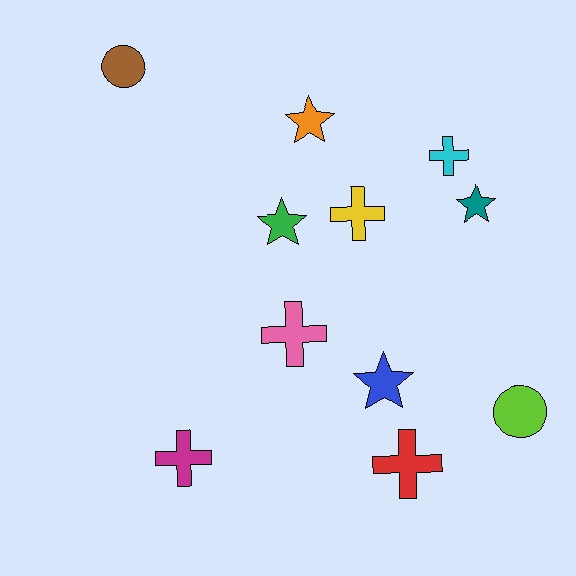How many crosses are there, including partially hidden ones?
There are 5 crosses.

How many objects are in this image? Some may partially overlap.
There are 11 objects.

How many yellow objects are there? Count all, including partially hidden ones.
There is 1 yellow object.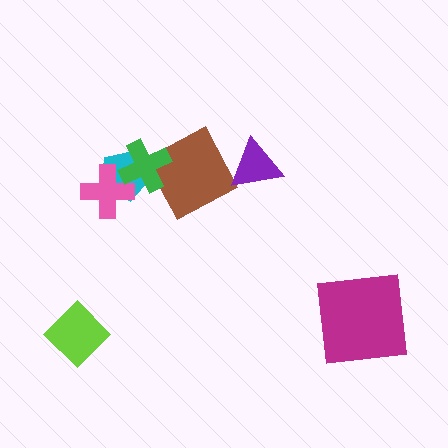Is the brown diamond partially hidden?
Yes, it is partially covered by another shape.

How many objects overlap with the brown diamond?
3 objects overlap with the brown diamond.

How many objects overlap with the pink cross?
2 objects overlap with the pink cross.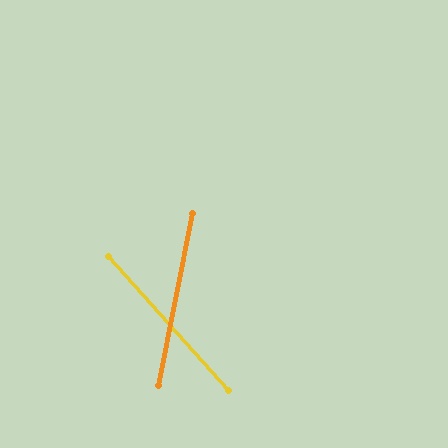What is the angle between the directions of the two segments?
Approximately 53 degrees.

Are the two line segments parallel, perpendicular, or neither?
Neither parallel nor perpendicular — they differ by about 53°.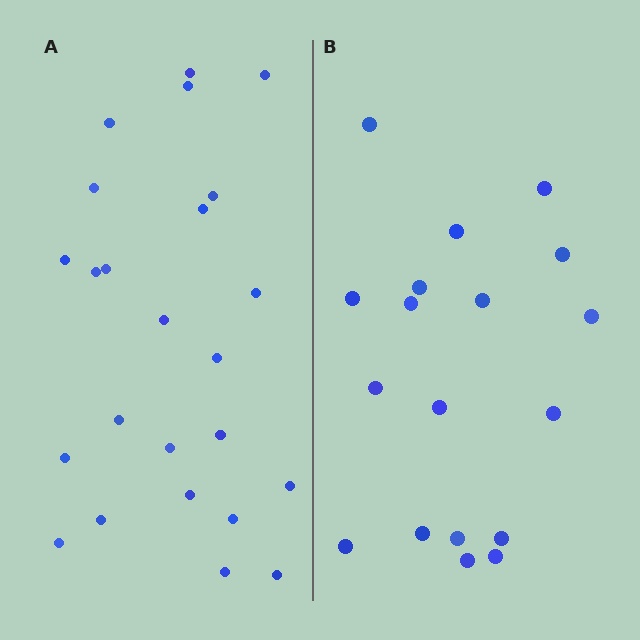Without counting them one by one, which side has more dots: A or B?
Region A (the left region) has more dots.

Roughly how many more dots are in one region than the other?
Region A has about 6 more dots than region B.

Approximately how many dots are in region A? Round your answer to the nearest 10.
About 20 dots. (The exact count is 24, which rounds to 20.)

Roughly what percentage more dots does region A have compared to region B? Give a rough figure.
About 35% more.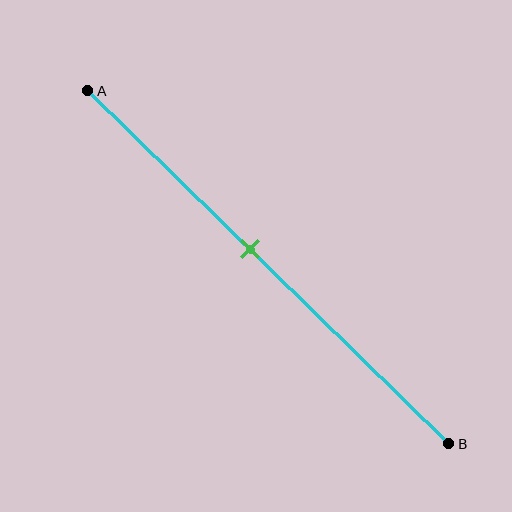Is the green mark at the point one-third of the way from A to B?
No, the mark is at about 45% from A, not at the 33% one-third point.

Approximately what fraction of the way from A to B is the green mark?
The green mark is approximately 45% of the way from A to B.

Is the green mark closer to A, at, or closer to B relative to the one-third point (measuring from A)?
The green mark is closer to point B than the one-third point of segment AB.